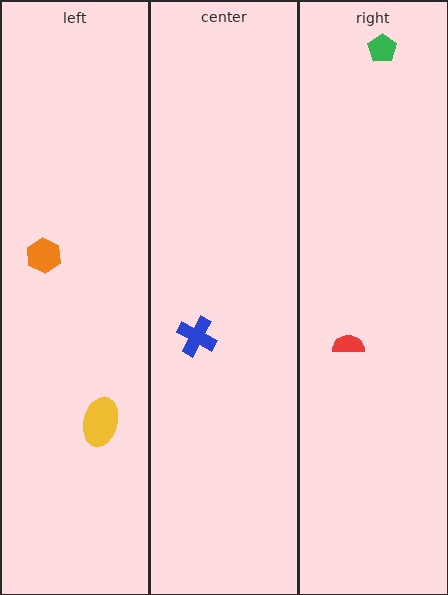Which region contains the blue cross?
The center region.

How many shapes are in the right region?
2.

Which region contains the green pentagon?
The right region.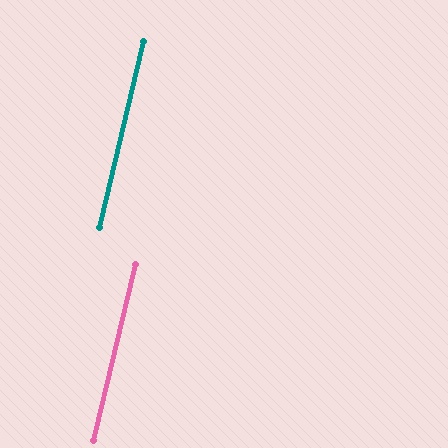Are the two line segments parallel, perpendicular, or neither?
Parallel — their directions differ by only 0.0°.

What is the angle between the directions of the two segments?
Approximately 0 degrees.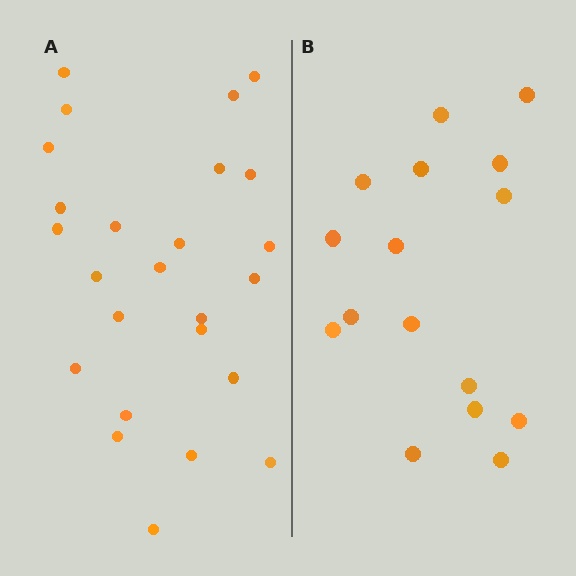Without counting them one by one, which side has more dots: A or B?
Region A (the left region) has more dots.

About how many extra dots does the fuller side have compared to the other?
Region A has roughly 8 or so more dots than region B.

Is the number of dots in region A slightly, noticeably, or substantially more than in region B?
Region A has substantially more. The ratio is roughly 1.6 to 1.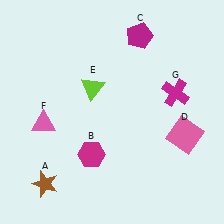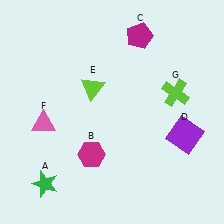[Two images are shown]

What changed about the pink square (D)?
In Image 1, D is pink. In Image 2, it changed to purple.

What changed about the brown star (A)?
In Image 1, A is brown. In Image 2, it changed to green.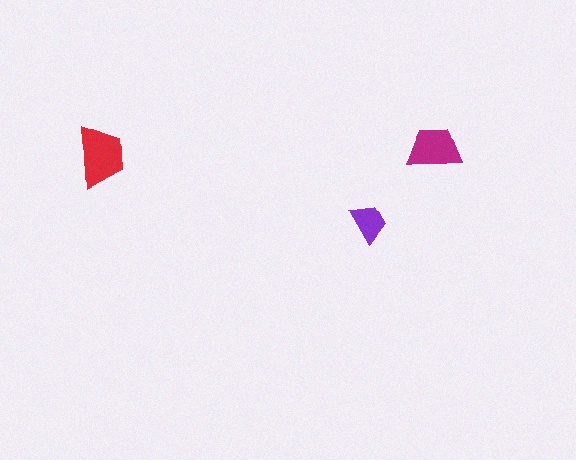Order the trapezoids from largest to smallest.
the red one, the magenta one, the purple one.